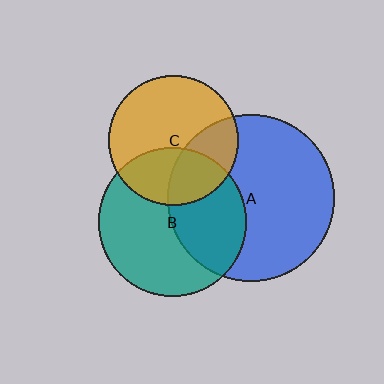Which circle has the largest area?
Circle A (blue).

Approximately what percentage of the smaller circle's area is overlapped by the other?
Approximately 35%.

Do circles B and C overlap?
Yes.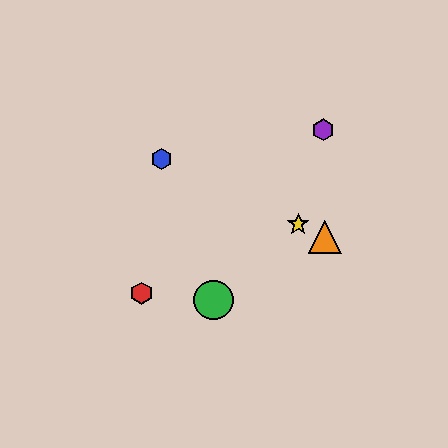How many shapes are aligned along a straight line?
3 shapes (the blue hexagon, the yellow star, the orange triangle) are aligned along a straight line.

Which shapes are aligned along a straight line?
The blue hexagon, the yellow star, the orange triangle are aligned along a straight line.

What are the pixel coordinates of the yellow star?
The yellow star is at (298, 224).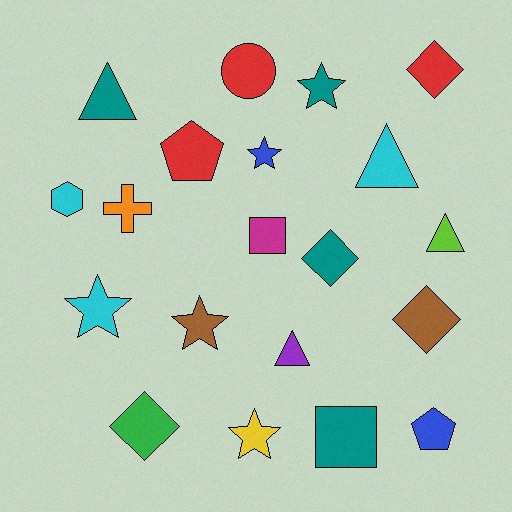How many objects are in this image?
There are 20 objects.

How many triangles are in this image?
There are 4 triangles.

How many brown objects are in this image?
There are 2 brown objects.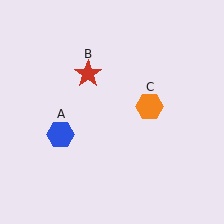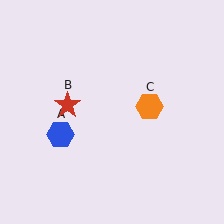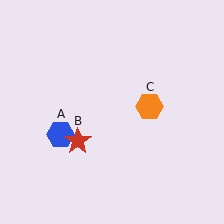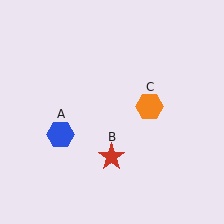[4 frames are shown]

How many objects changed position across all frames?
1 object changed position: red star (object B).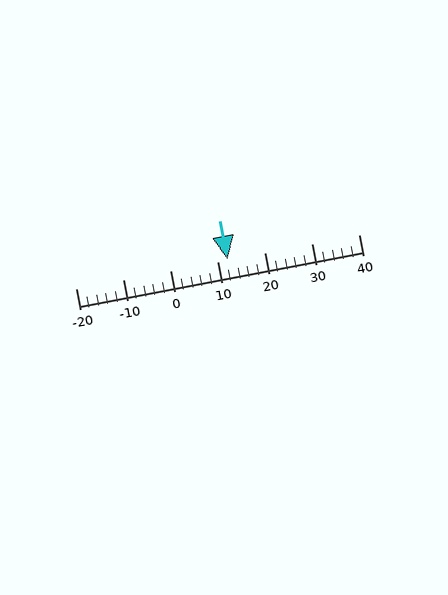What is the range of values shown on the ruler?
The ruler shows values from -20 to 40.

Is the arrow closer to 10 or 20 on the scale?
The arrow is closer to 10.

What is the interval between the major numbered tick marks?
The major tick marks are spaced 10 units apart.